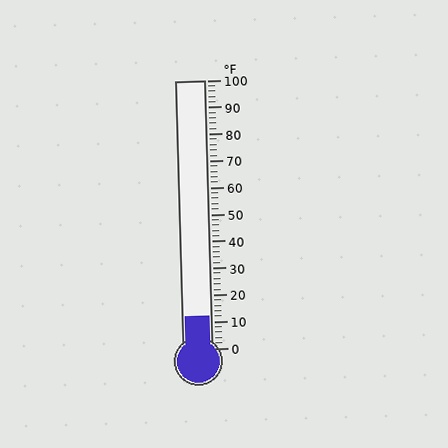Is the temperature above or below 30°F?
The temperature is below 30°F.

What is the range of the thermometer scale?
The thermometer scale ranges from 0°F to 100°F.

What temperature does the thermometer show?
The thermometer shows approximately 12°F.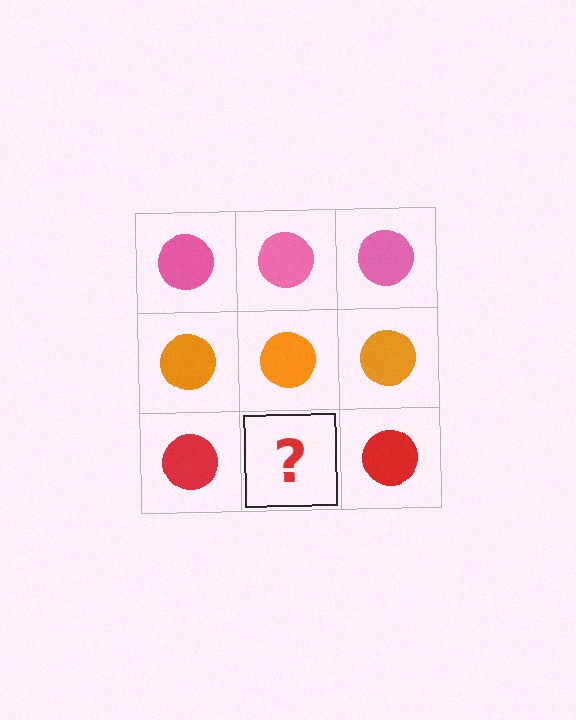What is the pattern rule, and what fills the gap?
The rule is that each row has a consistent color. The gap should be filled with a red circle.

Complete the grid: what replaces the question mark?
The question mark should be replaced with a red circle.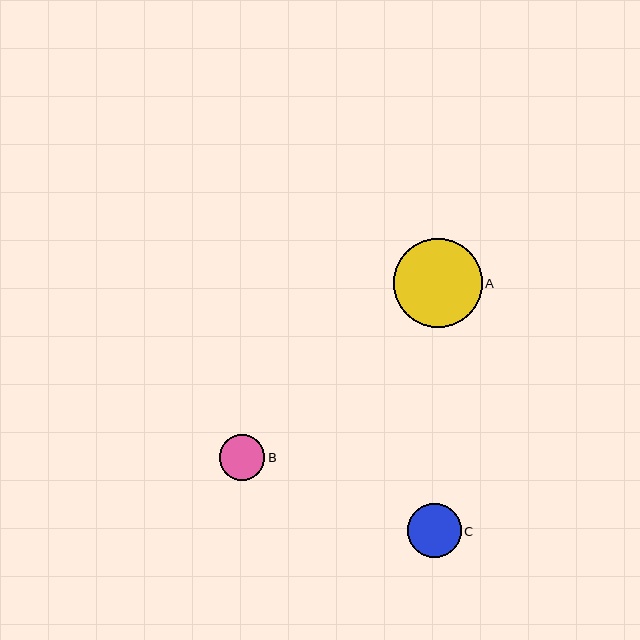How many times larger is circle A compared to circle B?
Circle A is approximately 2.0 times the size of circle B.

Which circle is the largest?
Circle A is the largest with a size of approximately 89 pixels.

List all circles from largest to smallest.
From largest to smallest: A, C, B.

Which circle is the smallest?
Circle B is the smallest with a size of approximately 45 pixels.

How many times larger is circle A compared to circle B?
Circle A is approximately 2.0 times the size of circle B.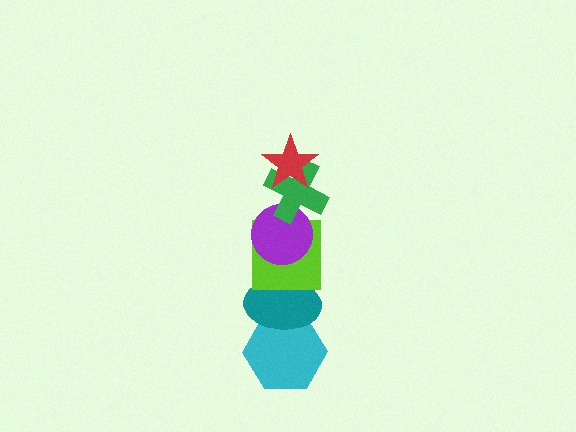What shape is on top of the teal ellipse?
The lime square is on top of the teal ellipse.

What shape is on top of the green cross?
The red star is on top of the green cross.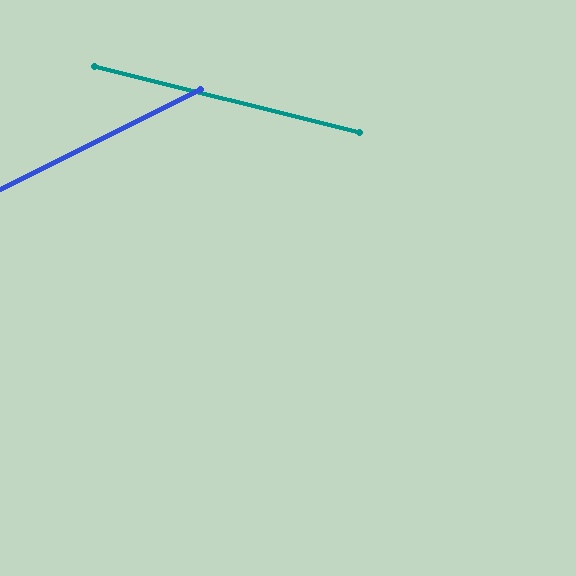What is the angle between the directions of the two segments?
Approximately 41 degrees.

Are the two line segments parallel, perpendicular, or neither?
Neither parallel nor perpendicular — they differ by about 41°.